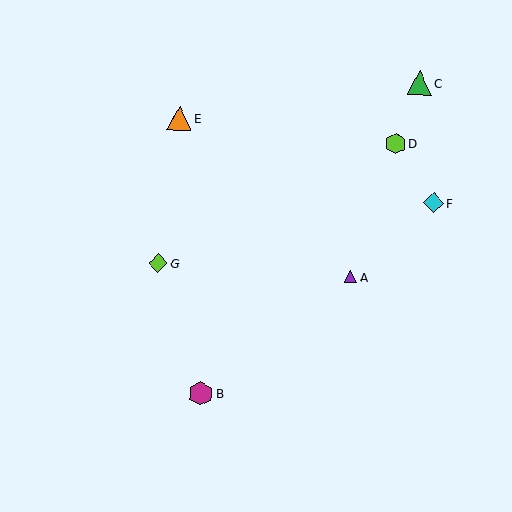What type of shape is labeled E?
Shape E is an orange triangle.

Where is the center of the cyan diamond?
The center of the cyan diamond is at (433, 203).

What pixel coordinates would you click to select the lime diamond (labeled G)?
Click at (158, 263) to select the lime diamond G.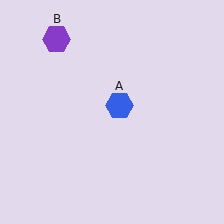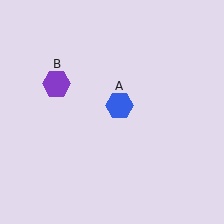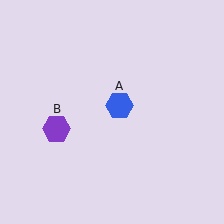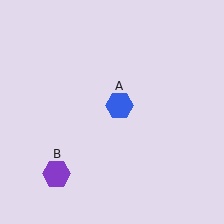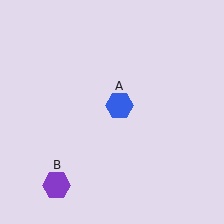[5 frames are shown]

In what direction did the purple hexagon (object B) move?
The purple hexagon (object B) moved down.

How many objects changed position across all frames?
1 object changed position: purple hexagon (object B).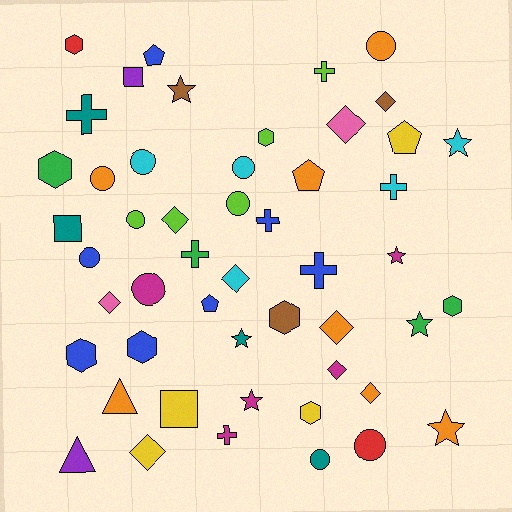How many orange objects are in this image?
There are 7 orange objects.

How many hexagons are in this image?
There are 8 hexagons.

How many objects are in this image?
There are 50 objects.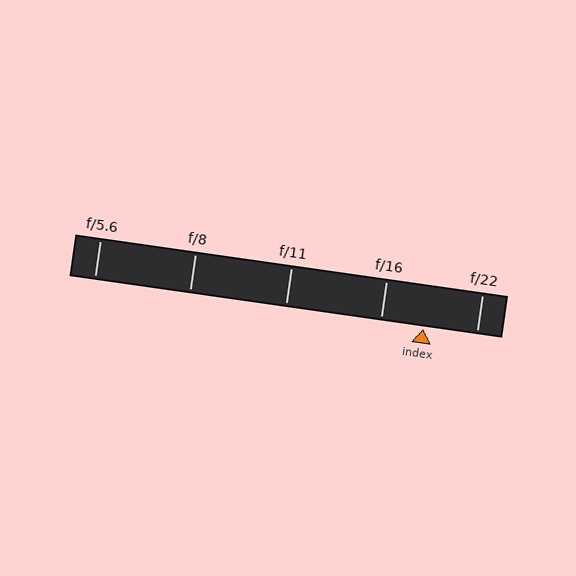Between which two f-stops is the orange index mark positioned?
The index mark is between f/16 and f/22.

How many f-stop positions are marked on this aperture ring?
There are 5 f-stop positions marked.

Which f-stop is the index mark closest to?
The index mark is closest to f/16.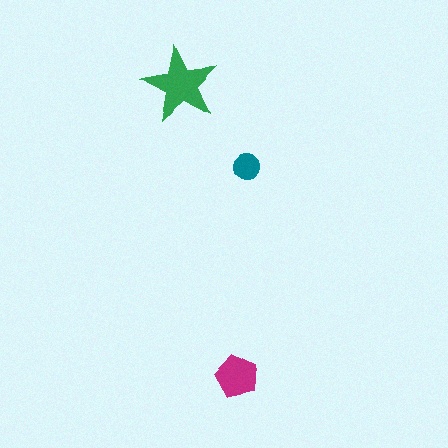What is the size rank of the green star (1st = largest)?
1st.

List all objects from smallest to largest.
The teal circle, the magenta pentagon, the green star.